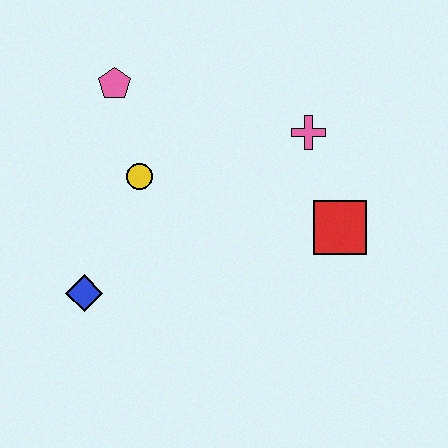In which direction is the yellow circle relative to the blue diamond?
The yellow circle is above the blue diamond.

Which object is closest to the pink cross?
The red square is closest to the pink cross.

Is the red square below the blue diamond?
No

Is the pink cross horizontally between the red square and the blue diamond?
Yes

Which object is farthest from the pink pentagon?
The red square is farthest from the pink pentagon.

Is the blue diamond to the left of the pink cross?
Yes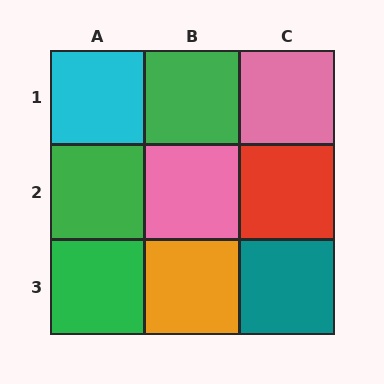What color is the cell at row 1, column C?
Pink.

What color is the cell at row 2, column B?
Pink.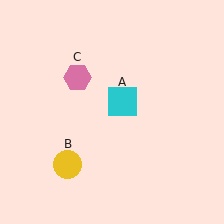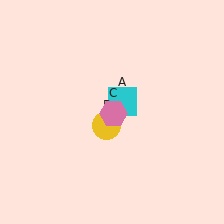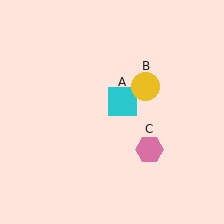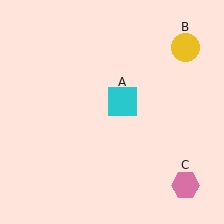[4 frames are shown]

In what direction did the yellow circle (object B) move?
The yellow circle (object B) moved up and to the right.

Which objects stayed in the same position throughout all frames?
Cyan square (object A) remained stationary.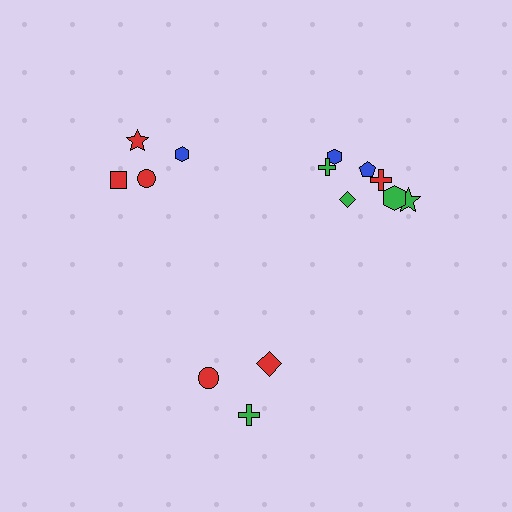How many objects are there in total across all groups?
There are 14 objects.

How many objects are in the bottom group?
There are 3 objects.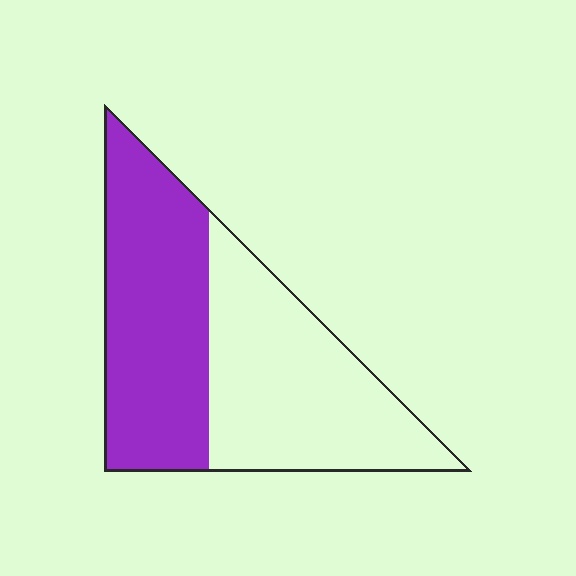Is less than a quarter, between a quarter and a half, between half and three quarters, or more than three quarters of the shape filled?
Between a quarter and a half.